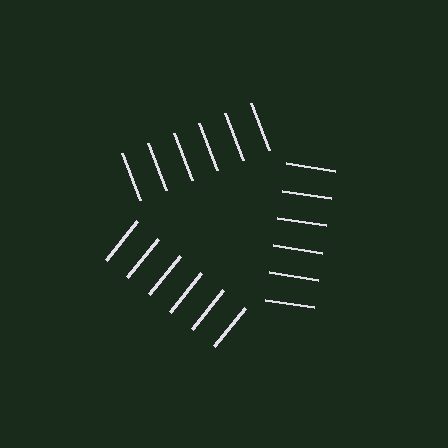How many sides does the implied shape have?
3 sides — the line-ends trace a triangle.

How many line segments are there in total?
18 — 6 along each of the 3 edges.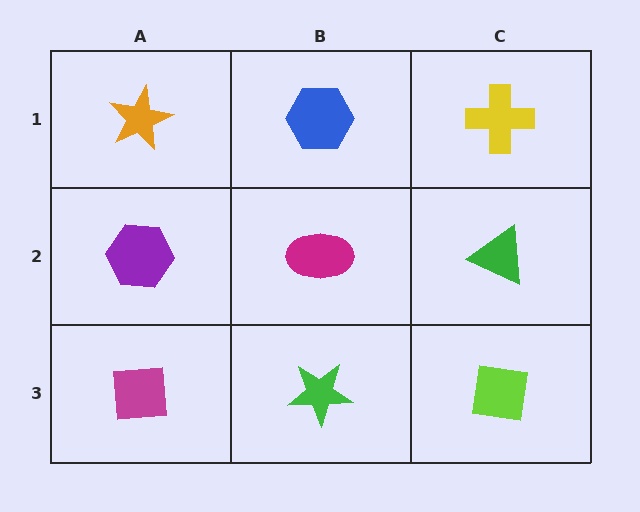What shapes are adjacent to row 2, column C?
A yellow cross (row 1, column C), a lime square (row 3, column C), a magenta ellipse (row 2, column B).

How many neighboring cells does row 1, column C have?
2.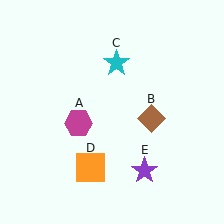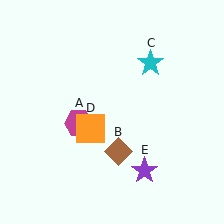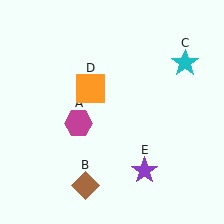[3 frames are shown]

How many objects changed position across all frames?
3 objects changed position: brown diamond (object B), cyan star (object C), orange square (object D).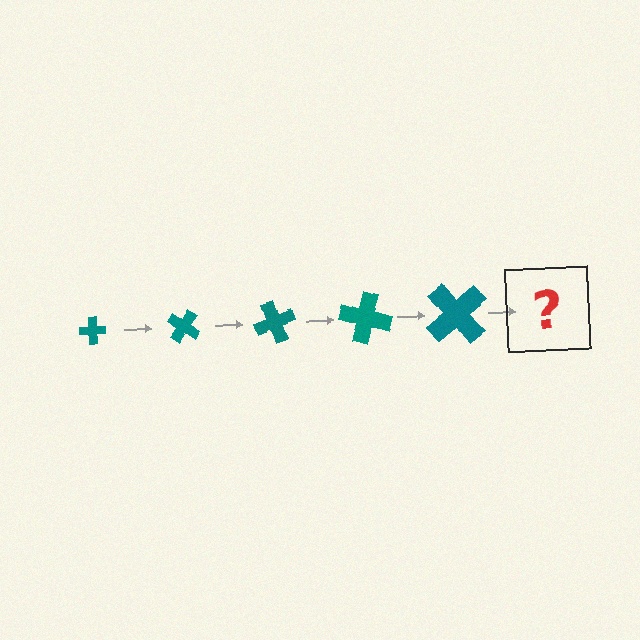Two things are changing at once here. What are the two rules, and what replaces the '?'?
The two rules are that the cross grows larger each step and it rotates 35 degrees each step. The '?' should be a cross, larger than the previous one and rotated 175 degrees from the start.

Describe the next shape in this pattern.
It should be a cross, larger than the previous one and rotated 175 degrees from the start.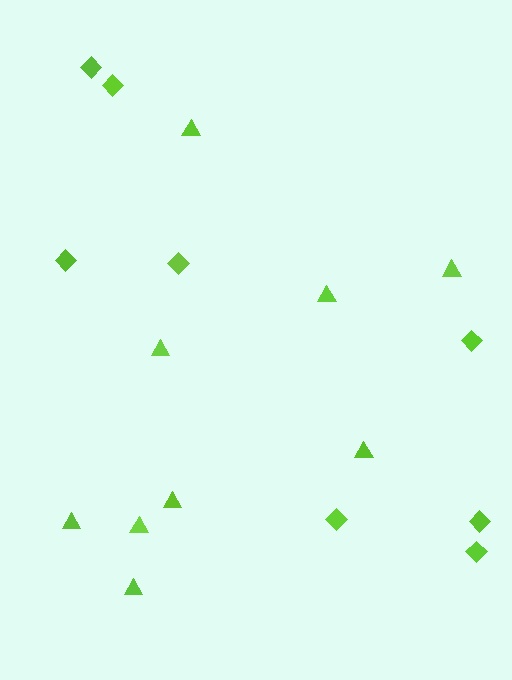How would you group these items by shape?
There are 2 groups: one group of triangles (9) and one group of diamonds (8).